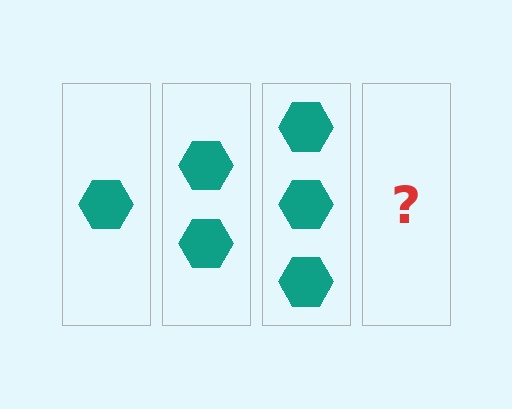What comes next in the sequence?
The next element should be 4 hexagons.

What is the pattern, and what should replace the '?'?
The pattern is that each step adds one more hexagon. The '?' should be 4 hexagons.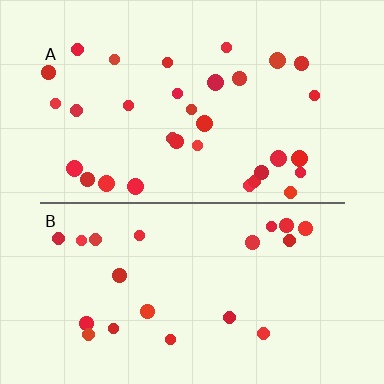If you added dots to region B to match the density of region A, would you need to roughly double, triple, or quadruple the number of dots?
Approximately double.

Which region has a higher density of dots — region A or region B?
A (the top).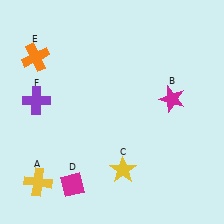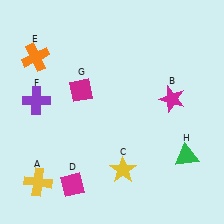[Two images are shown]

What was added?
A magenta diamond (G), a green triangle (H) were added in Image 2.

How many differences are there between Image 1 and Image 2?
There are 2 differences between the two images.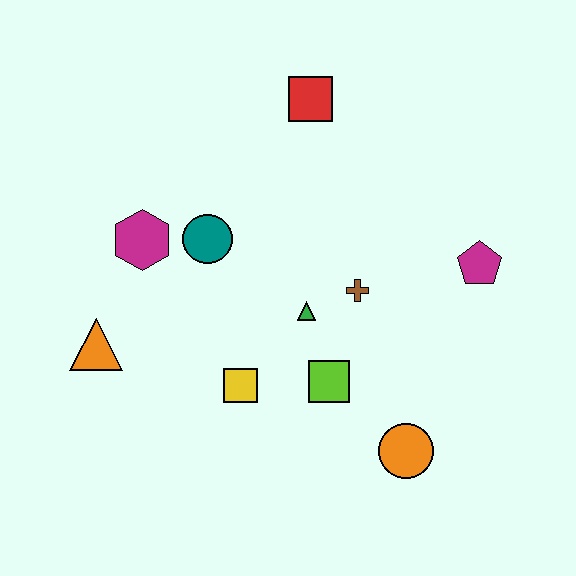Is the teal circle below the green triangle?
No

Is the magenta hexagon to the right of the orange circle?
No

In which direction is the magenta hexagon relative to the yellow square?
The magenta hexagon is above the yellow square.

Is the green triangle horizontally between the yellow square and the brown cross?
Yes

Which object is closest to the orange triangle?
The magenta hexagon is closest to the orange triangle.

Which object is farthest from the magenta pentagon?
The orange triangle is farthest from the magenta pentagon.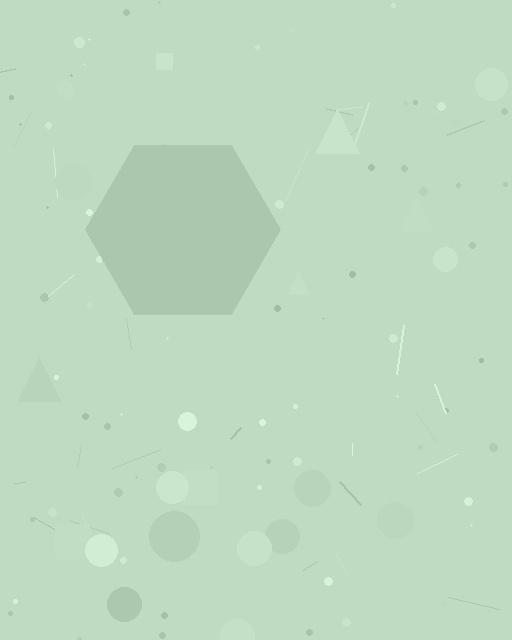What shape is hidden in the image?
A hexagon is hidden in the image.